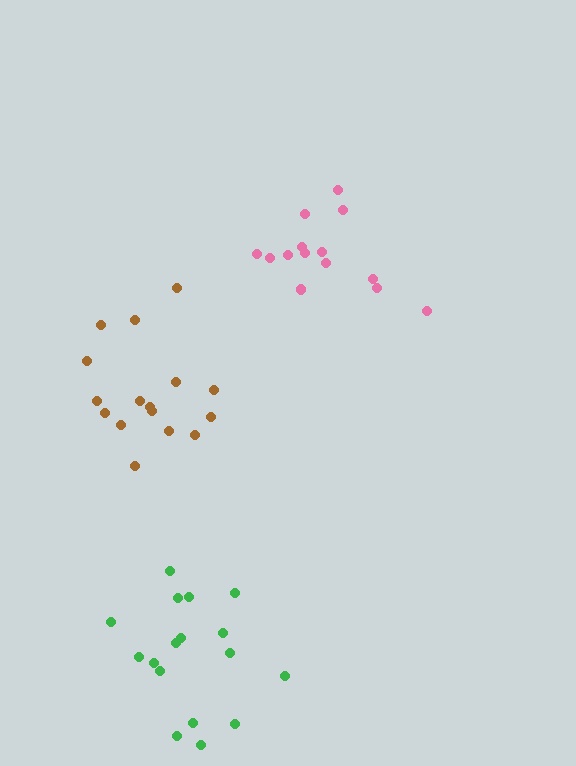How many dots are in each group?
Group 1: 17 dots, Group 2: 16 dots, Group 3: 14 dots (47 total).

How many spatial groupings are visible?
There are 3 spatial groupings.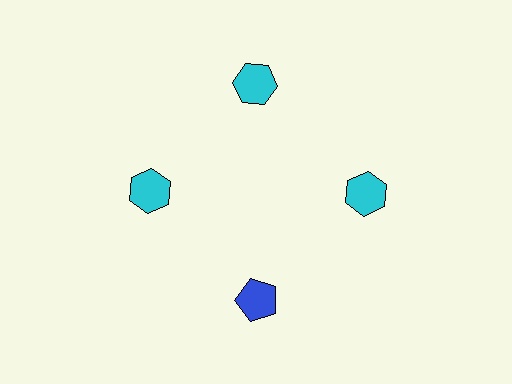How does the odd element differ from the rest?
It differs in both color (blue instead of cyan) and shape (pentagon instead of hexagon).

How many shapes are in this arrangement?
There are 4 shapes arranged in a ring pattern.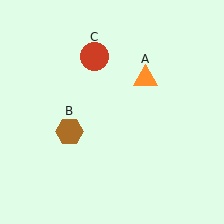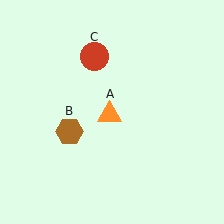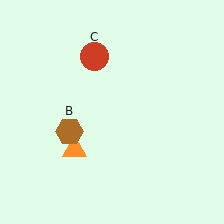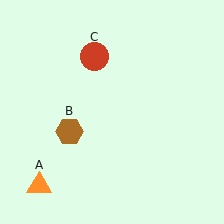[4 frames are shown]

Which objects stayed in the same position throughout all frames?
Brown hexagon (object B) and red circle (object C) remained stationary.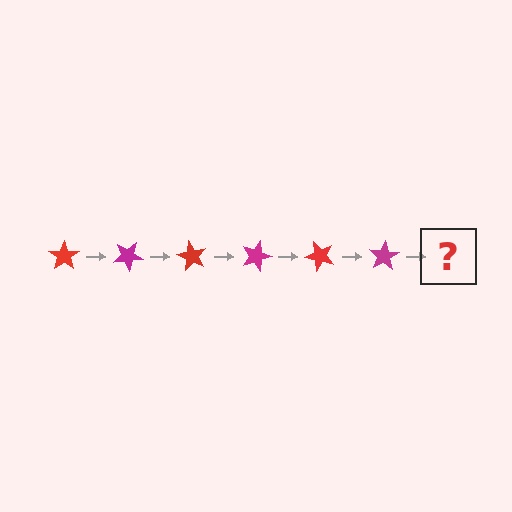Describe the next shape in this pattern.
It should be a red star, rotated 180 degrees from the start.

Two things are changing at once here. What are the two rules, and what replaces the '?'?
The two rules are that it rotates 30 degrees each step and the color cycles through red and magenta. The '?' should be a red star, rotated 180 degrees from the start.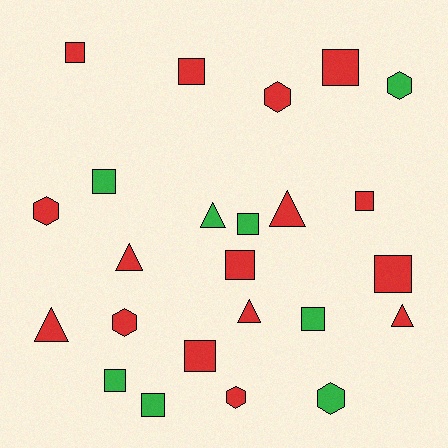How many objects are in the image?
There are 24 objects.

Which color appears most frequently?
Red, with 16 objects.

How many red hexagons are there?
There are 4 red hexagons.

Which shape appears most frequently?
Square, with 12 objects.